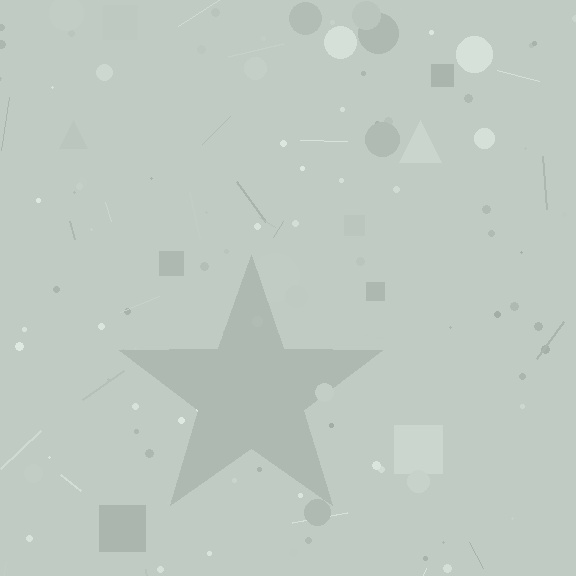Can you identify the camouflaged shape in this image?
The camouflaged shape is a star.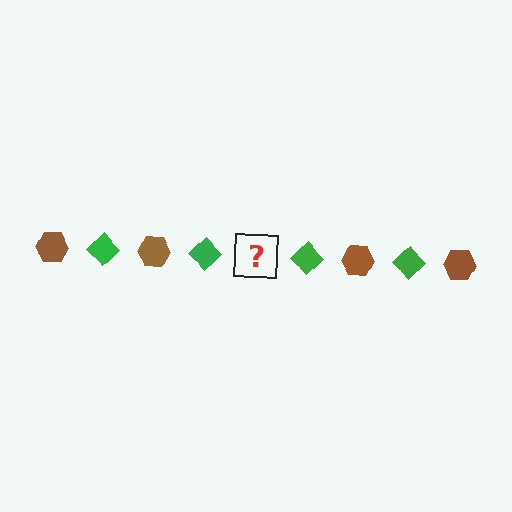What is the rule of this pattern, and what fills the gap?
The rule is that the pattern alternates between brown hexagon and green diamond. The gap should be filled with a brown hexagon.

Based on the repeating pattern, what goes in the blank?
The blank should be a brown hexagon.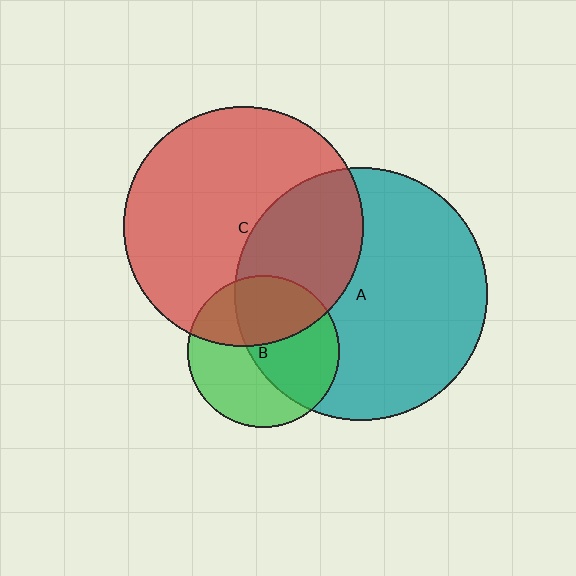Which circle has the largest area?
Circle A (teal).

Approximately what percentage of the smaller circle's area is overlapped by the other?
Approximately 40%.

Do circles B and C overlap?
Yes.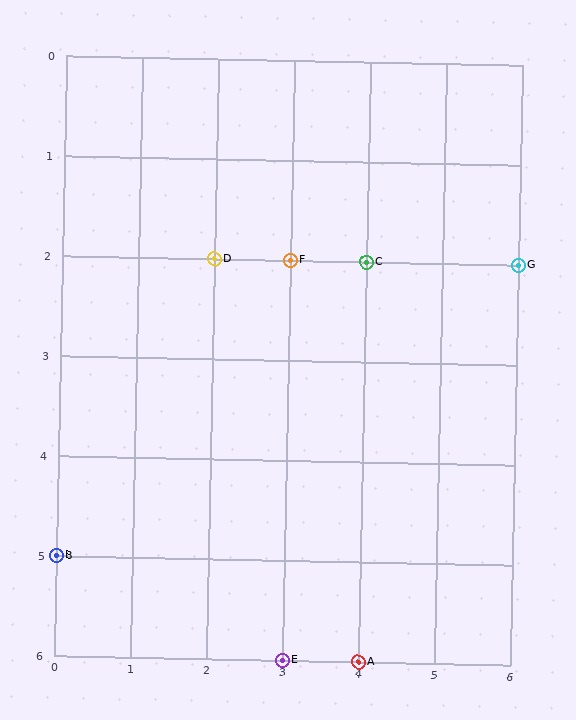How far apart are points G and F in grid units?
Points G and F are 3 columns apart.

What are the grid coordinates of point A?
Point A is at grid coordinates (4, 6).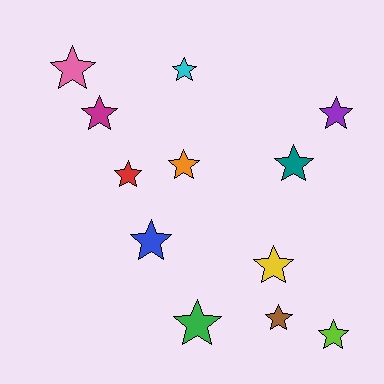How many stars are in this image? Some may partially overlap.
There are 12 stars.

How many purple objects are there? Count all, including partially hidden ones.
There is 1 purple object.